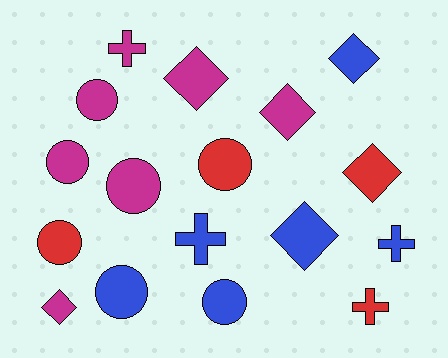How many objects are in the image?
There are 17 objects.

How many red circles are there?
There are 2 red circles.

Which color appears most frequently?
Magenta, with 7 objects.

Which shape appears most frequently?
Circle, with 7 objects.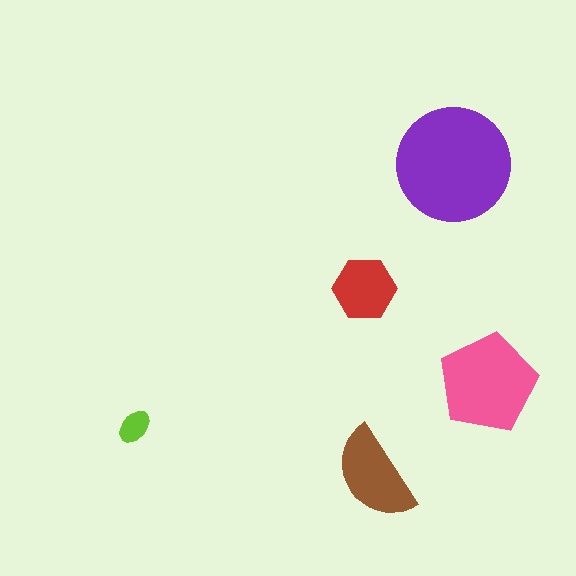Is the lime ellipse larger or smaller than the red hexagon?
Smaller.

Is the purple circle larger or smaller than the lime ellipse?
Larger.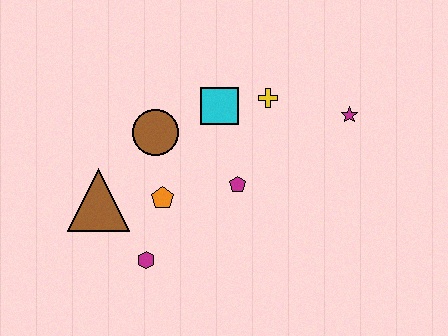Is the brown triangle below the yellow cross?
Yes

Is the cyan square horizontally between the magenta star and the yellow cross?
No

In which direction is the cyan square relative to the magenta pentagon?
The cyan square is above the magenta pentagon.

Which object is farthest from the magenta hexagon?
The magenta star is farthest from the magenta hexagon.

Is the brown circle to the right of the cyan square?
No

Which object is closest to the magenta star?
The yellow cross is closest to the magenta star.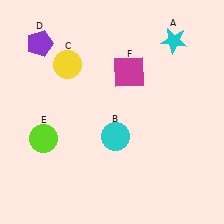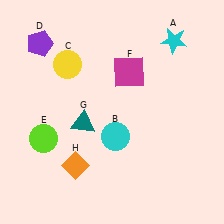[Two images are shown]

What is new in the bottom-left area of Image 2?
An orange diamond (H) was added in the bottom-left area of Image 2.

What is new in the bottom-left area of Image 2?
A teal triangle (G) was added in the bottom-left area of Image 2.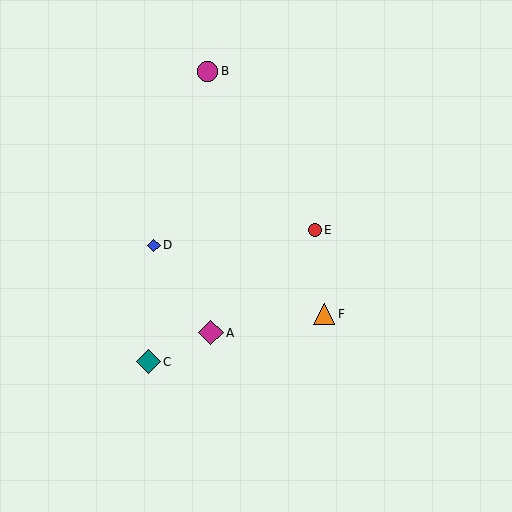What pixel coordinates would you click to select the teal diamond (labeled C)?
Click at (148, 362) to select the teal diamond C.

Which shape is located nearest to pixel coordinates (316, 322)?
The orange triangle (labeled F) at (324, 314) is nearest to that location.